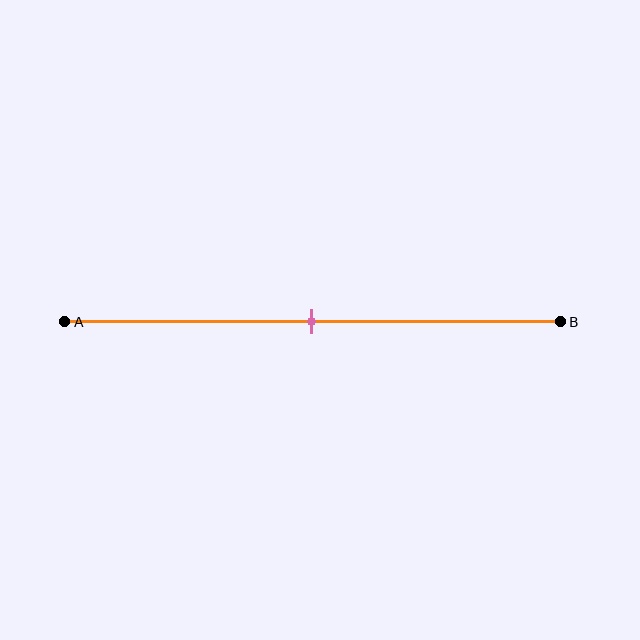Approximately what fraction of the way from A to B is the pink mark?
The pink mark is approximately 50% of the way from A to B.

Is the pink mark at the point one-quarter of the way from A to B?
No, the mark is at about 50% from A, not at the 25% one-quarter point.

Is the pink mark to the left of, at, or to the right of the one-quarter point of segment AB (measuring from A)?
The pink mark is to the right of the one-quarter point of segment AB.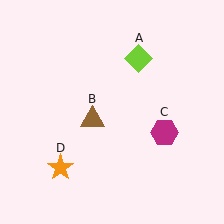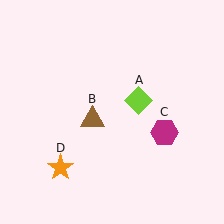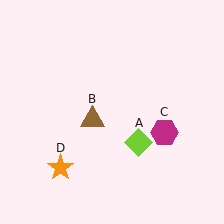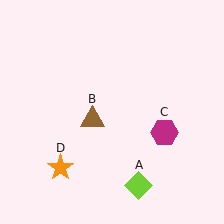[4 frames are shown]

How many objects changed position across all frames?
1 object changed position: lime diamond (object A).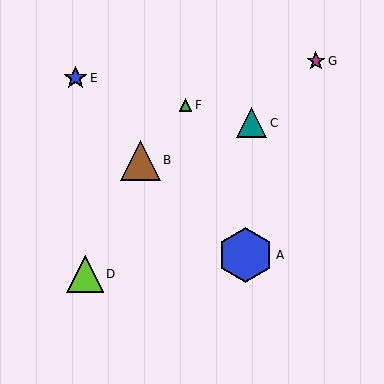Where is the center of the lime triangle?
The center of the lime triangle is at (85, 274).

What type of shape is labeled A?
Shape A is a blue hexagon.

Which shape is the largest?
The blue hexagon (labeled A) is the largest.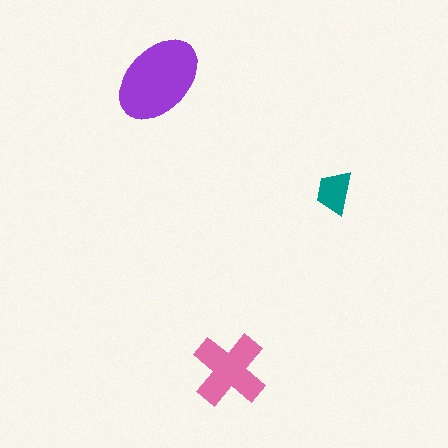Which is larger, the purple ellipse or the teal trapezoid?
The purple ellipse.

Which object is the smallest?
The teal trapezoid.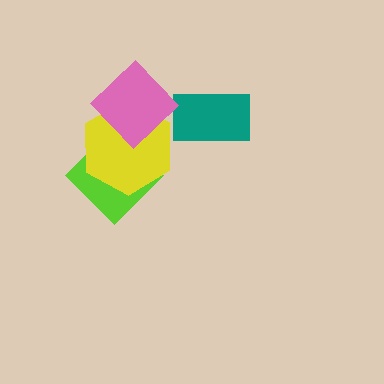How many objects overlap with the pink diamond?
1 object overlaps with the pink diamond.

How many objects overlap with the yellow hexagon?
2 objects overlap with the yellow hexagon.